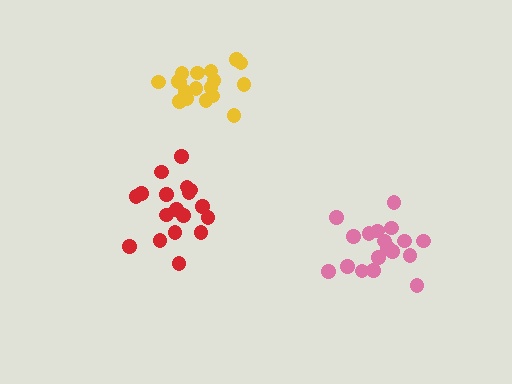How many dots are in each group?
Group 1: 18 dots, Group 2: 18 dots, Group 3: 18 dots (54 total).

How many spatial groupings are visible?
There are 3 spatial groupings.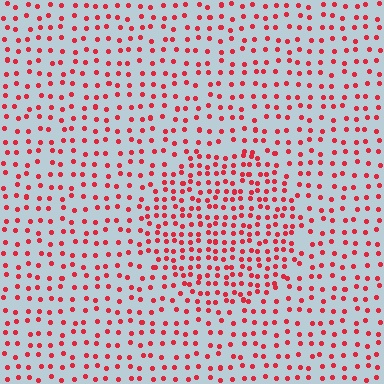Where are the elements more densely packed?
The elements are more densely packed inside the circle boundary.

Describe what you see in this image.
The image contains small red elements arranged at two different densities. A circle-shaped region is visible where the elements are more densely packed than the surrounding area.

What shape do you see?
I see a circle.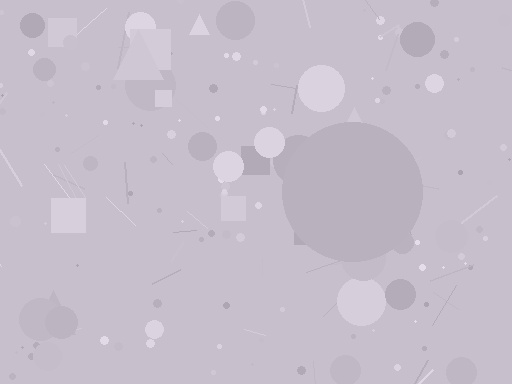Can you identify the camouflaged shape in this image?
The camouflaged shape is a circle.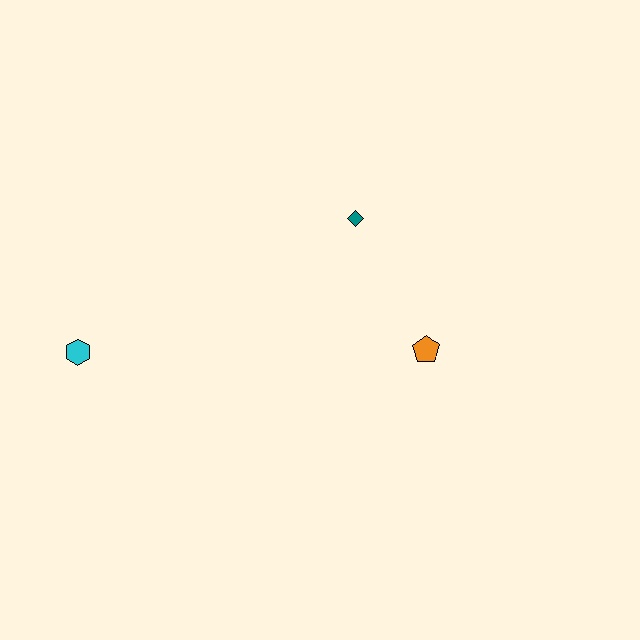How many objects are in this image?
There are 3 objects.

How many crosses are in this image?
There are no crosses.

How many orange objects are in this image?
There is 1 orange object.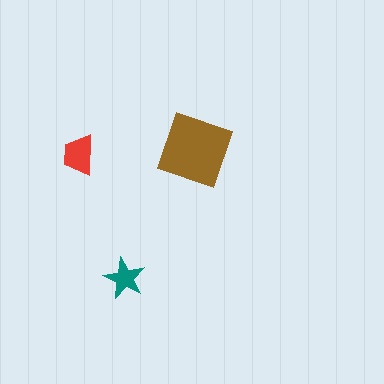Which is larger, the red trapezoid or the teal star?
The red trapezoid.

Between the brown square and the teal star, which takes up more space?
The brown square.